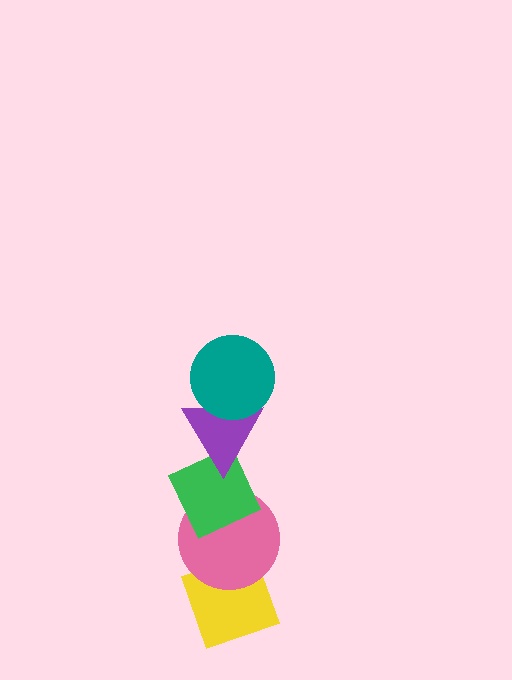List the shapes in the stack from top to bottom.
From top to bottom: the teal circle, the purple triangle, the green diamond, the pink circle, the yellow diamond.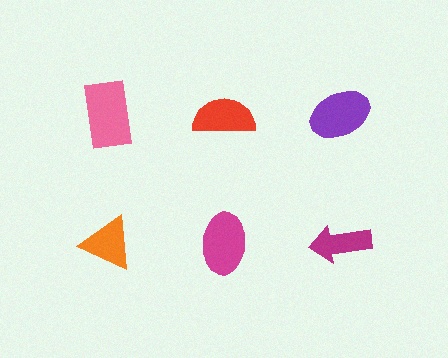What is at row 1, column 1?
A pink rectangle.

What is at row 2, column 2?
A magenta ellipse.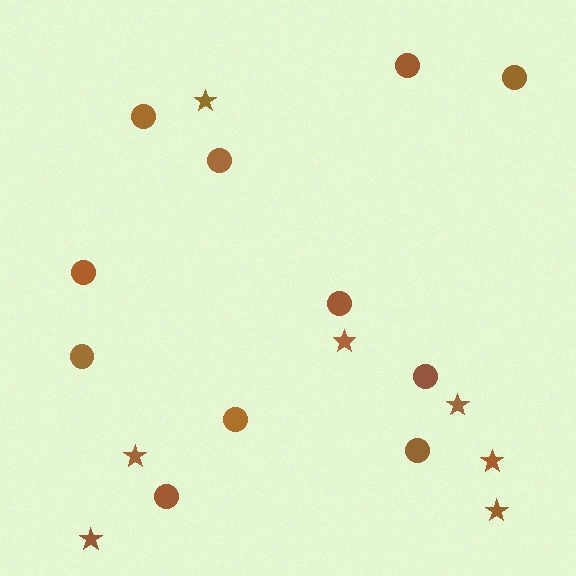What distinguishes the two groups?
There are 2 groups: one group of stars (7) and one group of circles (11).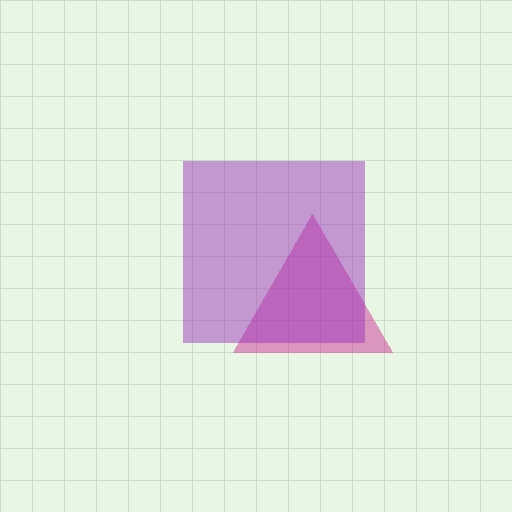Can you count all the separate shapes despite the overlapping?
Yes, there are 2 separate shapes.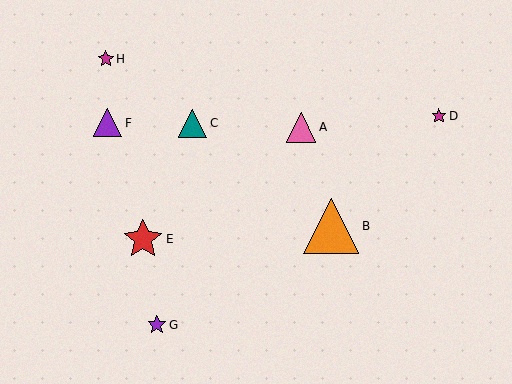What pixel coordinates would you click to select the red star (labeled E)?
Click at (143, 239) to select the red star E.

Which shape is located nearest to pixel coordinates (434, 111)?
The magenta star (labeled D) at (439, 116) is nearest to that location.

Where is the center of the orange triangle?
The center of the orange triangle is at (331, 226).